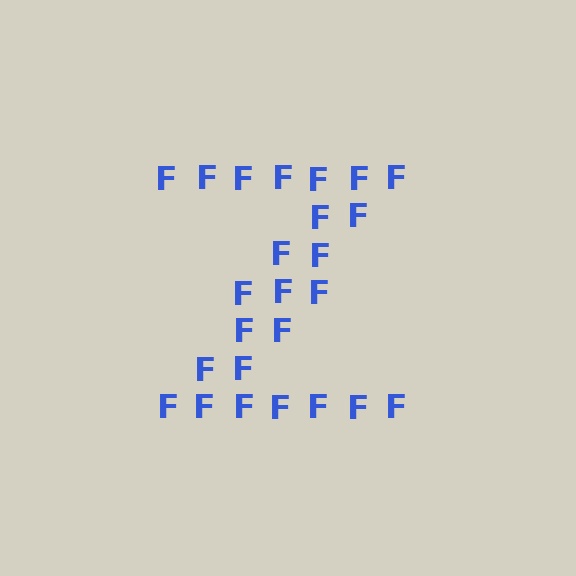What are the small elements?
The small elements are letter F's.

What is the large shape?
The large shape is the letter Z.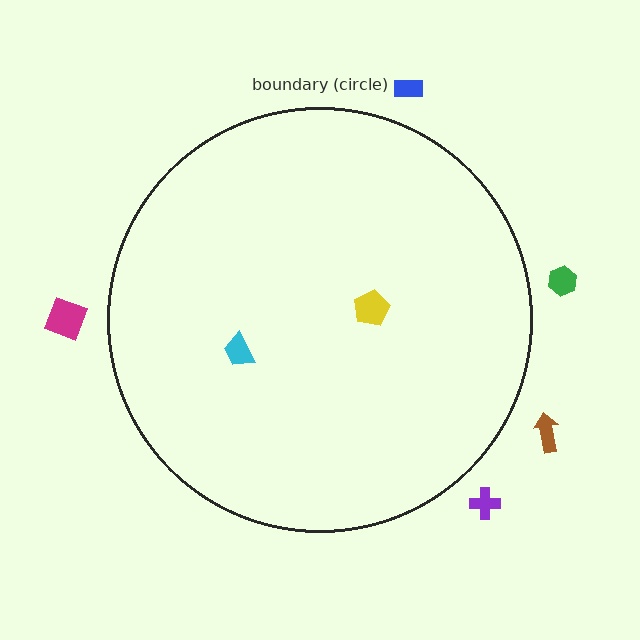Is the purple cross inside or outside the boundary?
Outside.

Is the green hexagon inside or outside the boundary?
Outside.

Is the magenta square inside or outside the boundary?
Outside.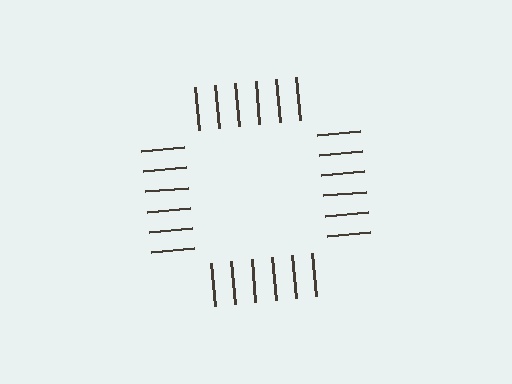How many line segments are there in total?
24 — 6 along each of the 4 edges.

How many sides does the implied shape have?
4 sides — the line-ends trace a square.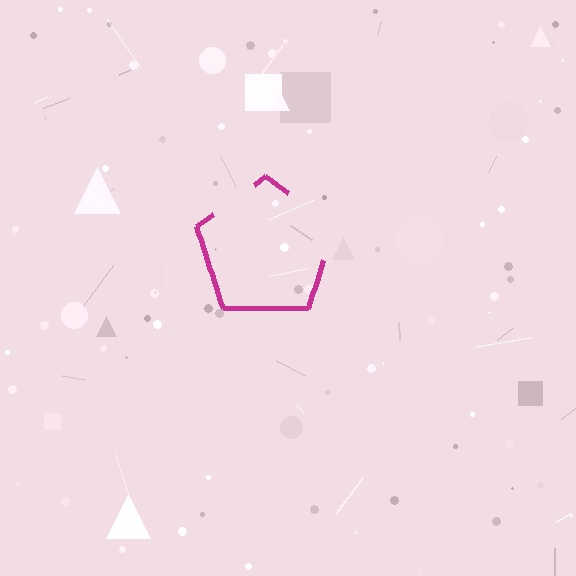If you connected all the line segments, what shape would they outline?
They would outline a pentagon.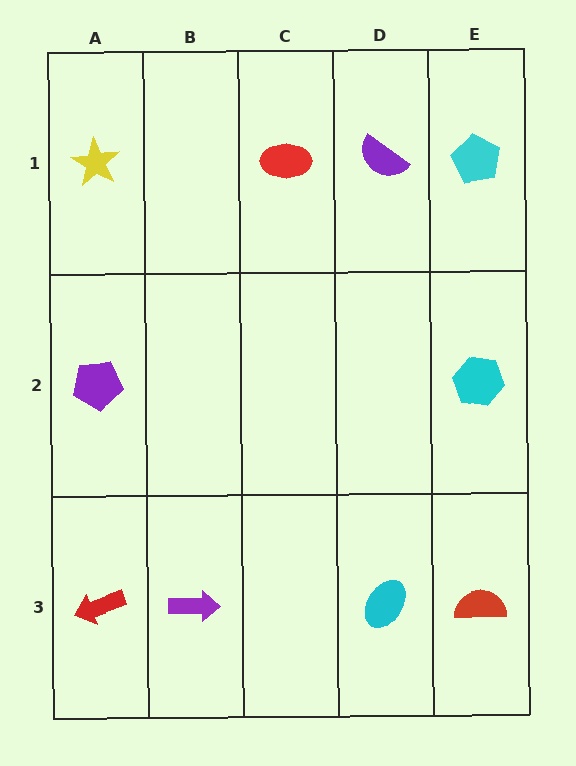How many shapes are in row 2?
2 shapes.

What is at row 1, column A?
A yellow star.